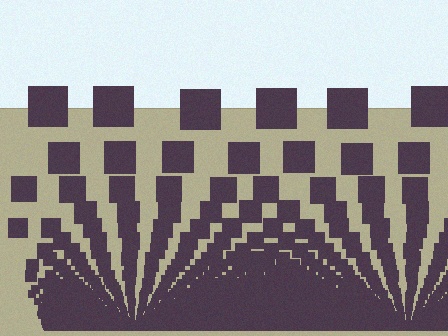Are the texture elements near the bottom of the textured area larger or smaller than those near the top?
Smaller. The gradient is inverted — elements near the bottom are smaller and denser.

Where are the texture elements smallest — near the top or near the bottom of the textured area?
Near the bottom.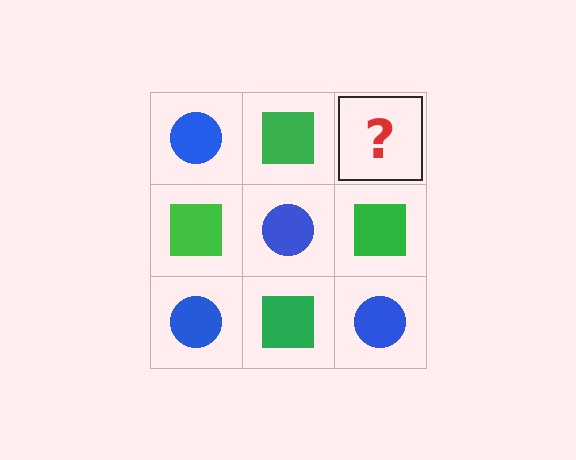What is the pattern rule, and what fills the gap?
The rule is that it alternates blue circle and green square in a checkerboard pattern. The gap should be filled with a blue circle.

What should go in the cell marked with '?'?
The missing cell should contain a blue circle.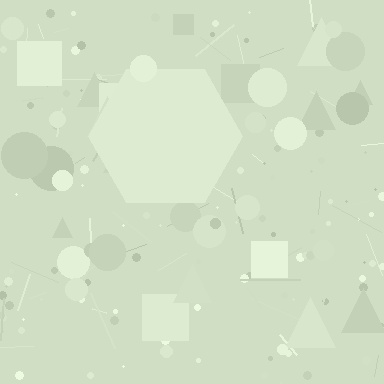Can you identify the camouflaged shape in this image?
The camouflaged shape is a hexagon.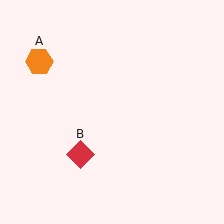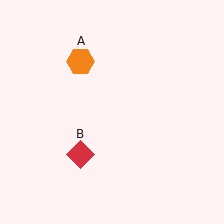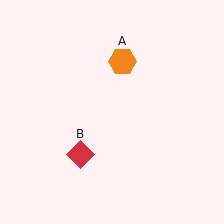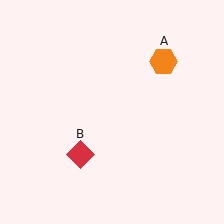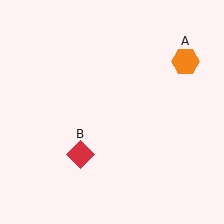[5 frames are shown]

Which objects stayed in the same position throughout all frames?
Red diamond (object B) remained stationary.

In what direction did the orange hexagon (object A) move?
The orange hexagon (object A) moved right.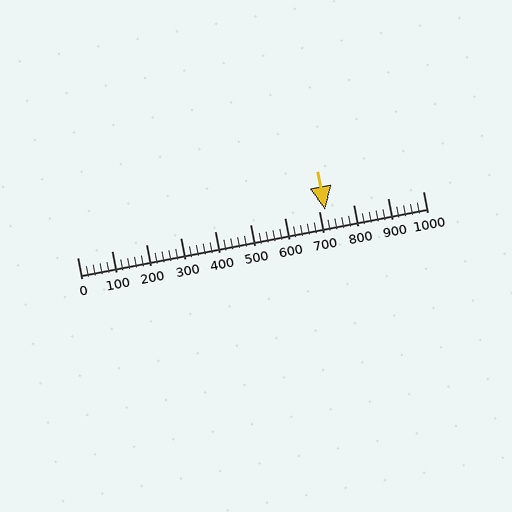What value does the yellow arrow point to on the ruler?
The yellow arrow points to approximately 717.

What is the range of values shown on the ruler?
The ruler shows values from 0 to 1000.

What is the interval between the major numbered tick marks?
The major tick marks are spaced 100 units apart.